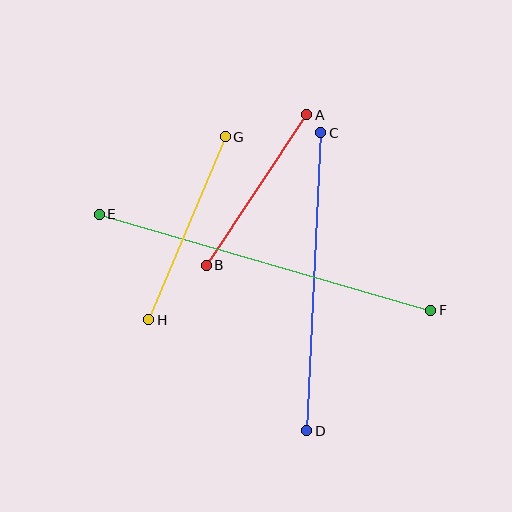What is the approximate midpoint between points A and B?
The midpoint is at approximately (256, 190) pixels.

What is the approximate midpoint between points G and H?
The midpoint is at approximately (187, 228) pixels.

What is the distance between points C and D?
The distance is approximately 298 pixels.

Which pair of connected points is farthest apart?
Points E and F are farthest apart.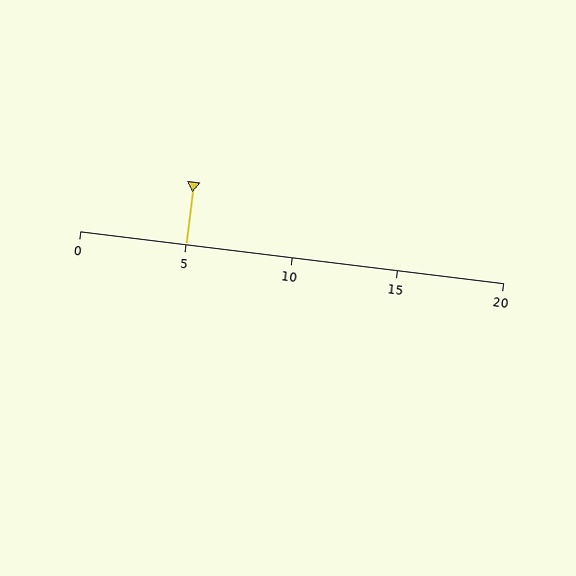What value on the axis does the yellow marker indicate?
The marker indicates approximately 5.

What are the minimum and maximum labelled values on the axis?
The axis runs from 0 to 20.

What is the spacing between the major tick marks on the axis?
The major ticks are spaced 5 apart.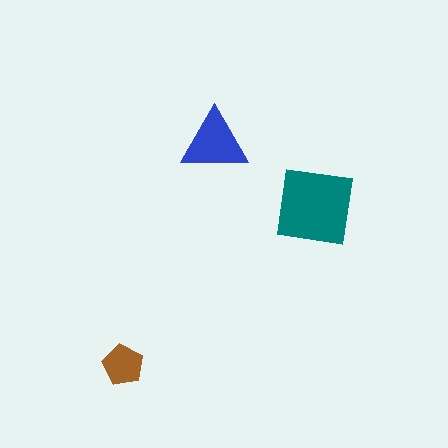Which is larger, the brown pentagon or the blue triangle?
The blue triangle.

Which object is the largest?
The teal square.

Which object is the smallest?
The brown pentagon.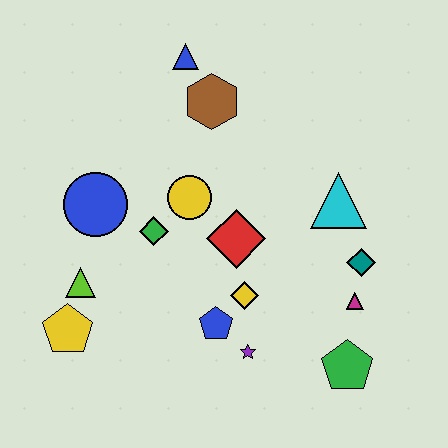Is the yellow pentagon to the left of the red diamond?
Yes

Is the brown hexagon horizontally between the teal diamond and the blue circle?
Yes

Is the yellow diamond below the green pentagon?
No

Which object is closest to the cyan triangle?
The teal diamond is closest to the cyan triangle.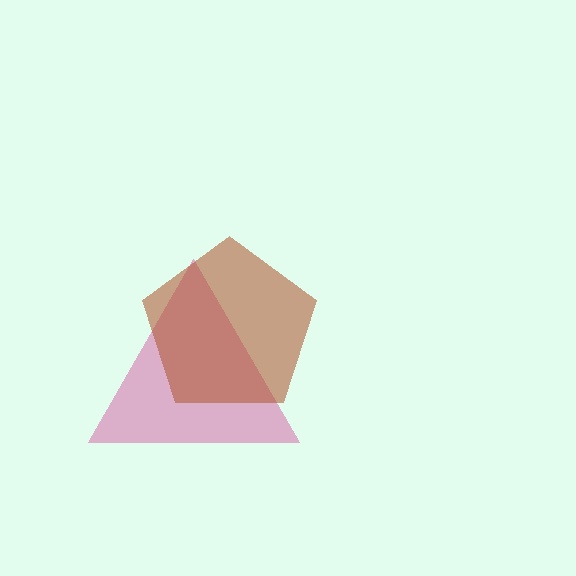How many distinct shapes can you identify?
There are 2 distinct shapes: a magenta triangle, a brown pentagon.